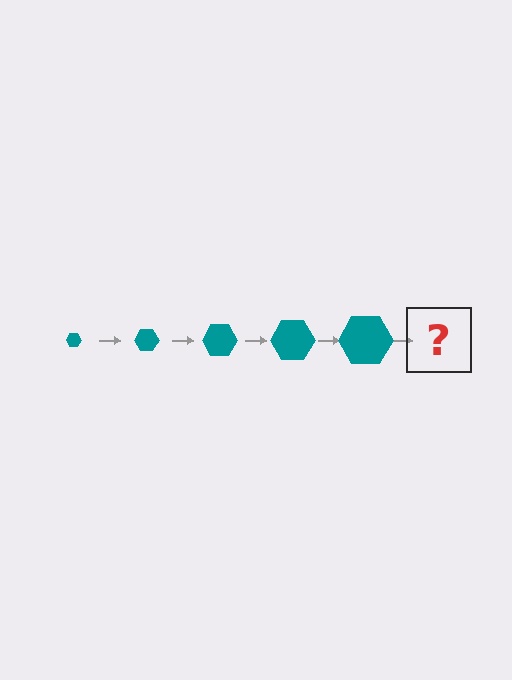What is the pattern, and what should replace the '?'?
The pattern is that the hexagon gets progressively larger each step. The '?' should be a teal hexagon, larger than the previous one.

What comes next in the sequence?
The next element should be a teal hexagon, larger than the previous one.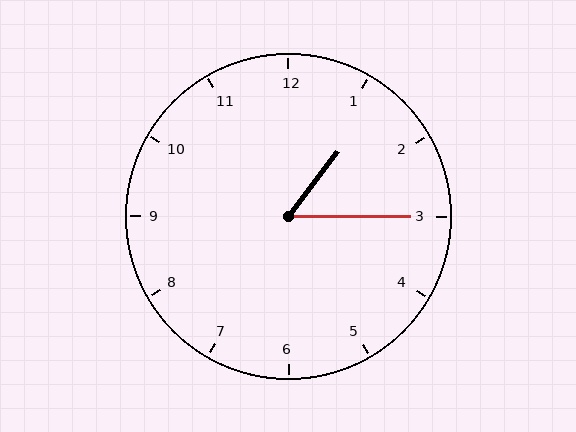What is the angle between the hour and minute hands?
Approximately 52 degrees.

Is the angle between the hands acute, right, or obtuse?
It is acute.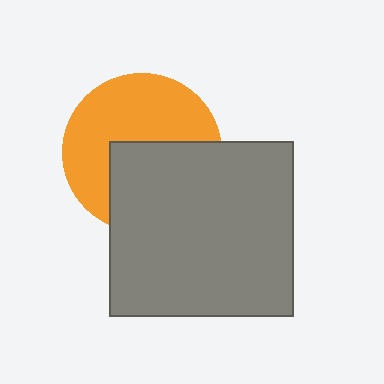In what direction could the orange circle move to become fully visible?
The orange circle could move up. That would shift it out from behind the gray rectangle entirely.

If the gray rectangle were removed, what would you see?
You would see the complete orange circle.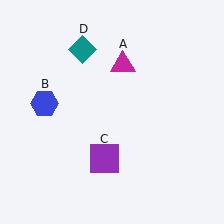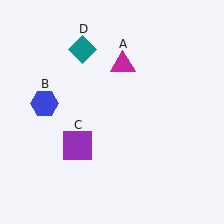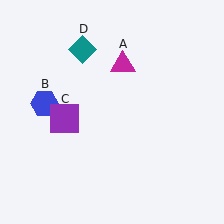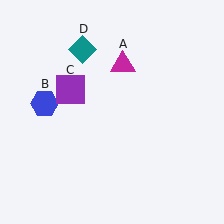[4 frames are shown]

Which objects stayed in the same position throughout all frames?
Magenta triangle (object A) and blue hexagon (object B) and teal diamond (object D) remained stationary.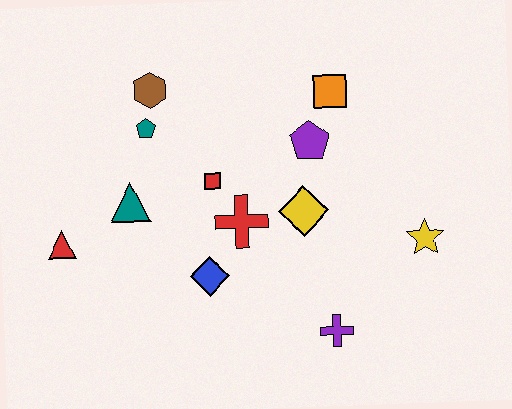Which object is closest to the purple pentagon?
The orange square is closest to the purple pentagon.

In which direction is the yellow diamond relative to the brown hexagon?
The yellow diamond is to the right of the brown hexagon.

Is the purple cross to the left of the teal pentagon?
No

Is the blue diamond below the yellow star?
Yes